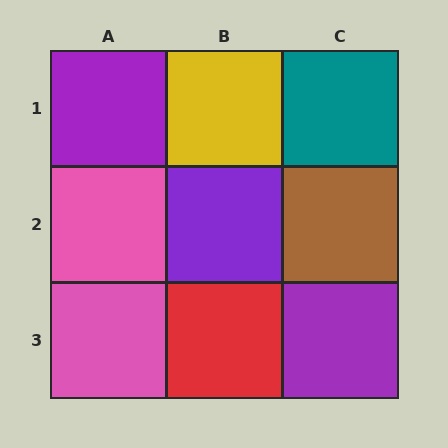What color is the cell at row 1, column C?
Teal.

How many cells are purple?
3 cells are purple.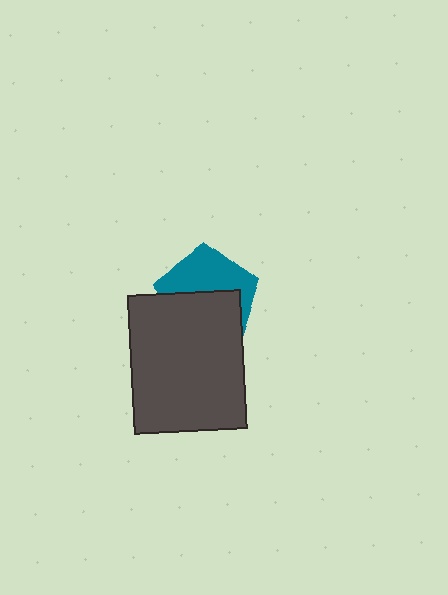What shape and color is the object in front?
The object in front is a dark gray rectangle.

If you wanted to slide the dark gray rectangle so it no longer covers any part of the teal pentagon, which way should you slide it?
Slide it down — that is the most direct way to separate the two shapes.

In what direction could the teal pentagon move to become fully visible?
The teal pentagon could move up. That would shift it out from behind the dark gray rectangle entirely.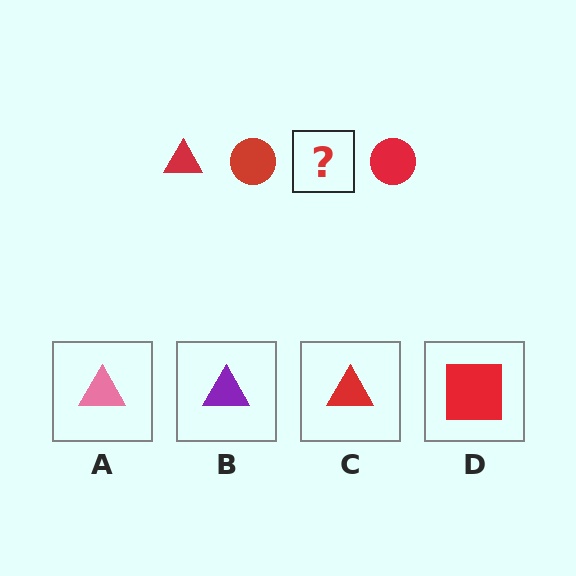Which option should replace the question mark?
Option C.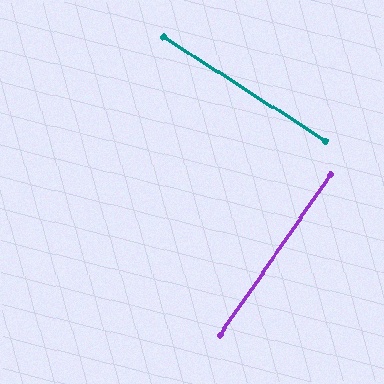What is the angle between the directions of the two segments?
Approximately 88 degrees.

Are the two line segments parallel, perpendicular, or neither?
Perpendicular — they meet at approximately 88°.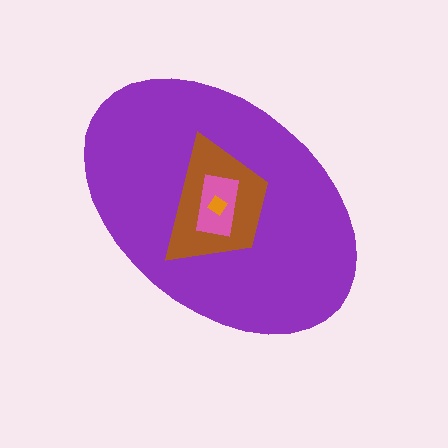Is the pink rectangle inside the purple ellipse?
Yes.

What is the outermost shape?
The purple ellipse.